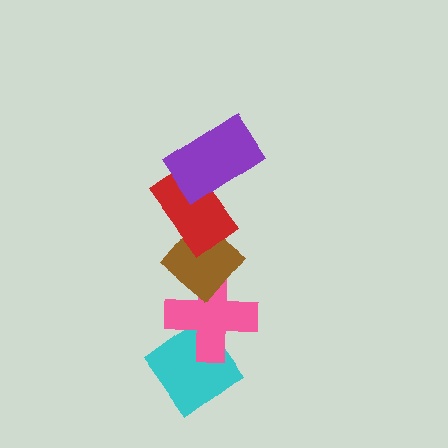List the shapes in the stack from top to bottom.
From top to bottom: the purple rectangle, the red rectangle, the brown diamond, the pink cross, the cyan diamond.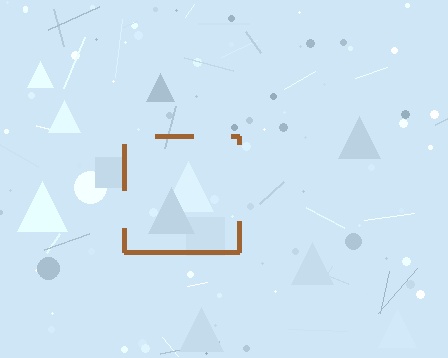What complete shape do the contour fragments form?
The contour fragments form a square.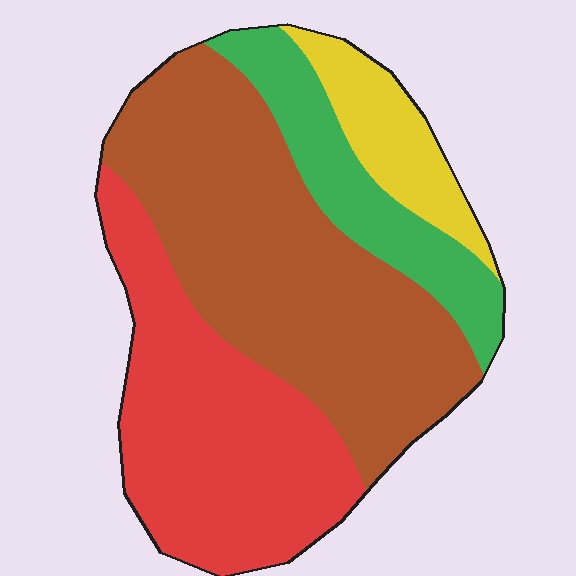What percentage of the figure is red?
Red covers about 30% of the figure.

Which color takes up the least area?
Yellow, at roughly 10%.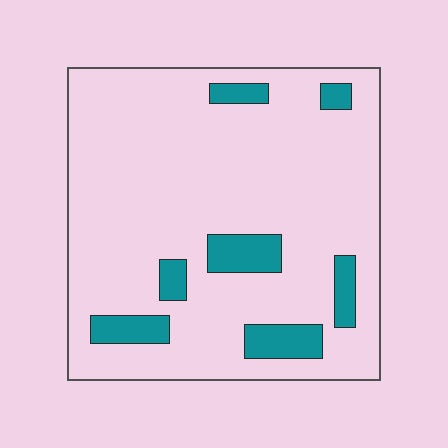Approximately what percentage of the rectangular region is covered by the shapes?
Approximately 15%.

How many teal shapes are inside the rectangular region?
7.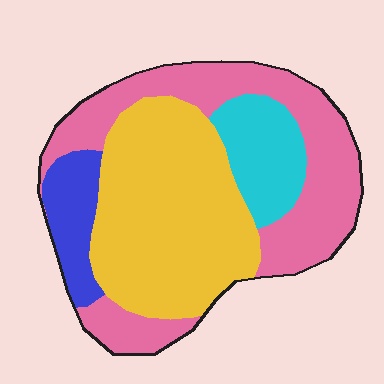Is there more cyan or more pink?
Pink.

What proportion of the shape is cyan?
Cyan takes up less than a sixth of the shape.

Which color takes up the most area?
Yellow, at roughly 40%.